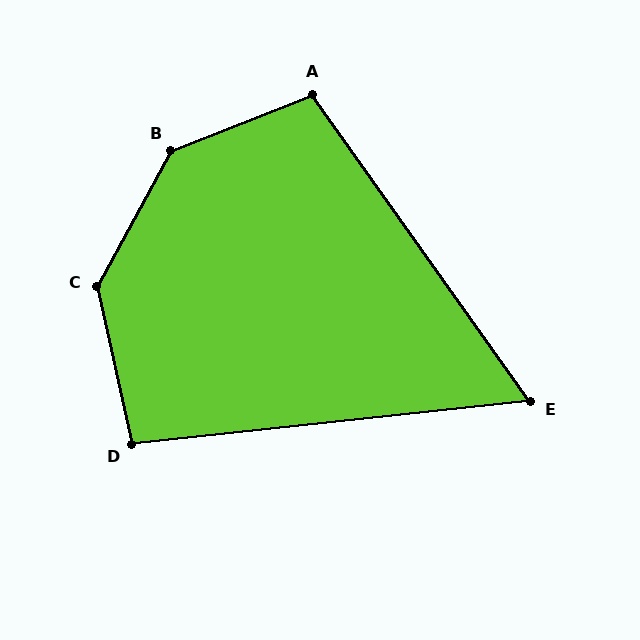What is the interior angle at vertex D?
Approximately 96 degrees (obtuse).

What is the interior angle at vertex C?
Approximately 139 degrees (obtuse).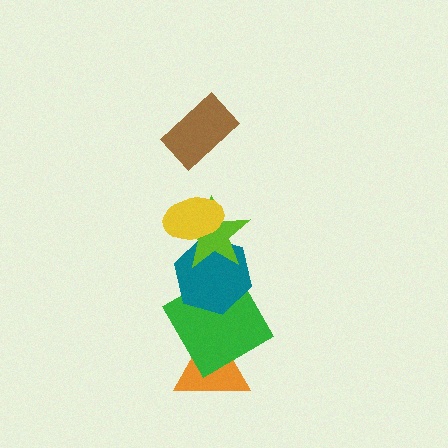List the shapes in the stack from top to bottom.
From top to bottom: the brown rectangle, the yellow ellipse, the lime star, the teal hexagon, the green diamond, the orange triangle.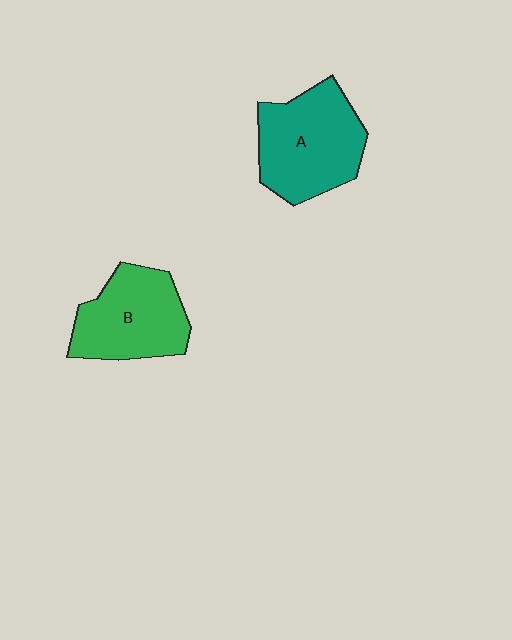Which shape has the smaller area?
Shape B (green).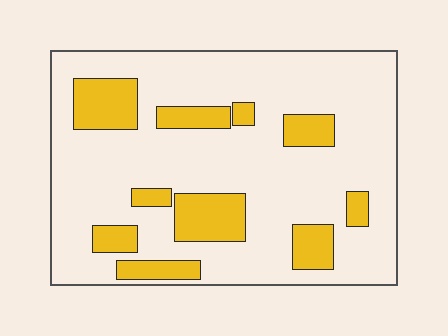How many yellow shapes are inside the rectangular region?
10.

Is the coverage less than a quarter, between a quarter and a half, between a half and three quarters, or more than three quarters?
Less than a quarter.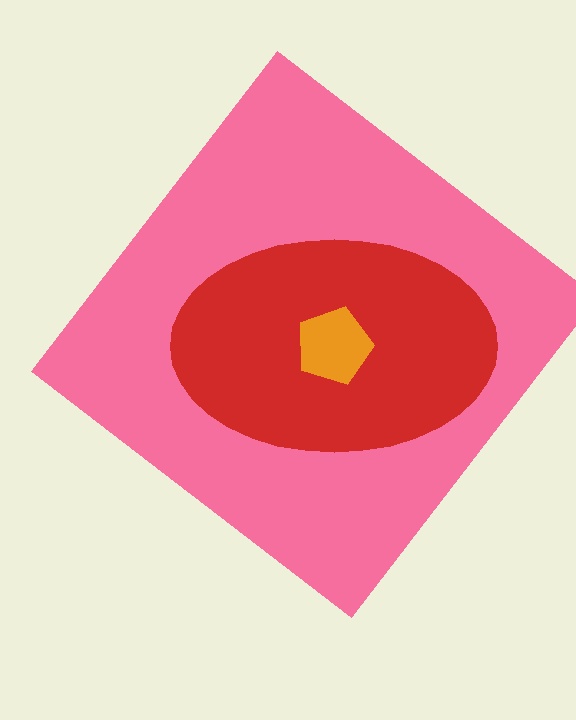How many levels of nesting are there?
3.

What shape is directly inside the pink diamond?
The red ellipse.